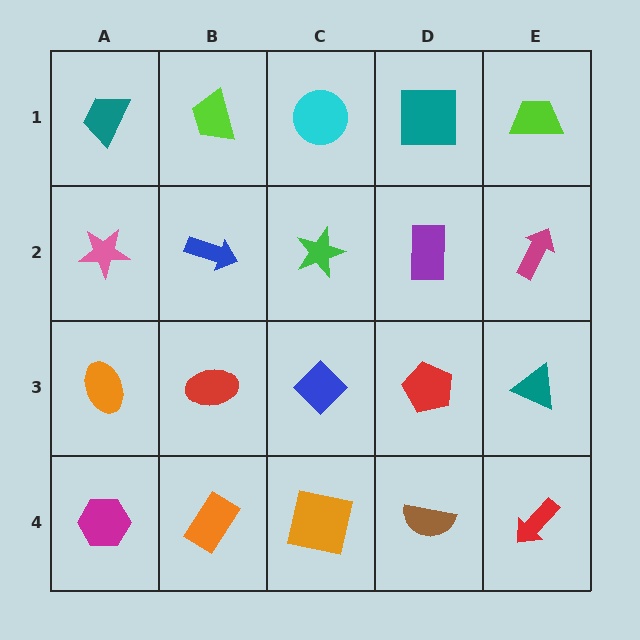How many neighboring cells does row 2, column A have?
3.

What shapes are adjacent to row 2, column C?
A cyan circle (row 1, column C), a blue diamond (row 3, column C), a blue arrow (row 2, column B), a purple rectangle (row 2, column D).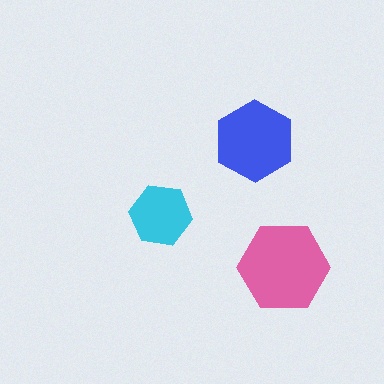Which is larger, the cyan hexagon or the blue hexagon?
The blue one.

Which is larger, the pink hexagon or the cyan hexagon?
The pink one.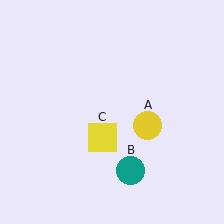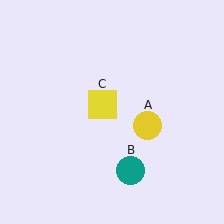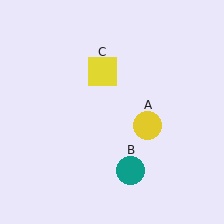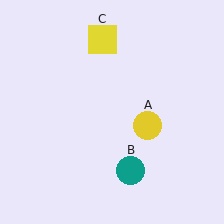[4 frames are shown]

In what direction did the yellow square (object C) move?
The yellow square (object C) moved up.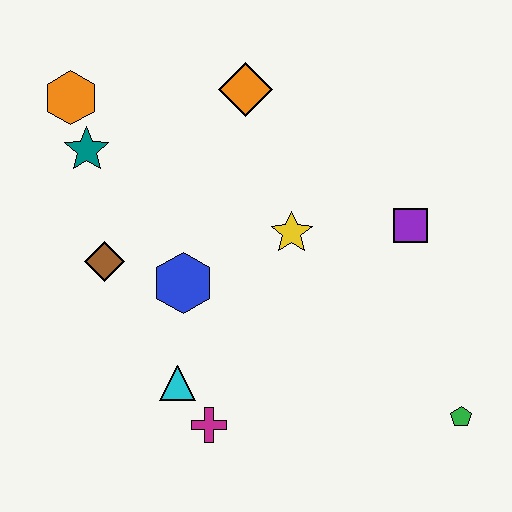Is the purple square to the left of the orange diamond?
No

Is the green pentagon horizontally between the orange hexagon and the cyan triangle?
No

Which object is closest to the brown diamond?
The blue hexagon is closest to the brown diamond.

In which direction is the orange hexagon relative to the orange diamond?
The orange hexagon is to the left of the orange diamond.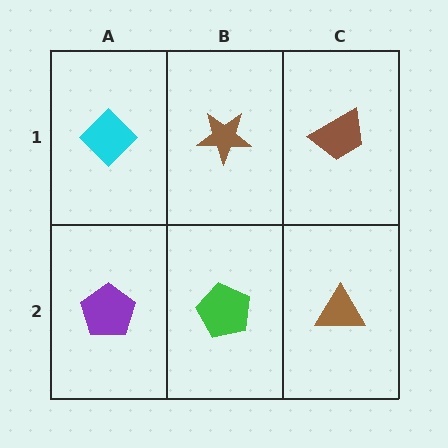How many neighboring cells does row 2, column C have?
2.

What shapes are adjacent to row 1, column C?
A brown triangle (row 2, column C), a brown star (row 1, column B).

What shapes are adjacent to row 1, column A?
A purple pentagon (row 2, column A), a brown star (row 1, column B).